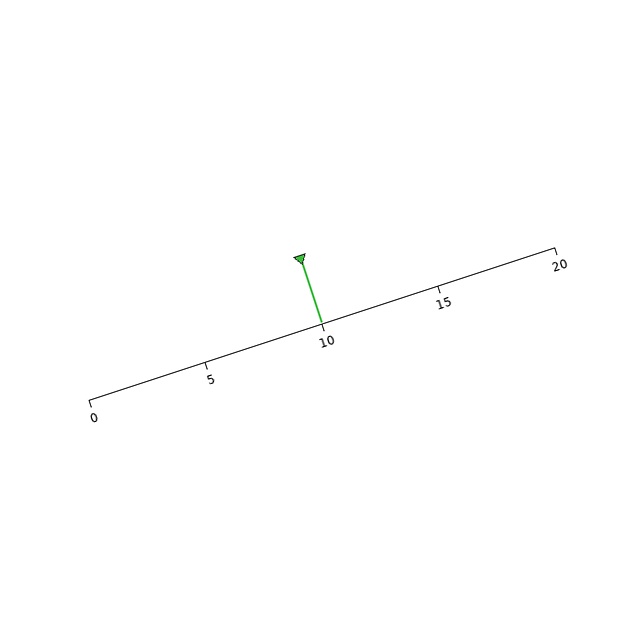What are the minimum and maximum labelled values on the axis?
The axis runs from 0 to 20.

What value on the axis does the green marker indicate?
The marker indicates approximately 10.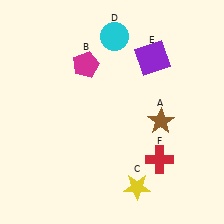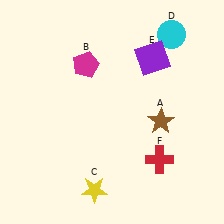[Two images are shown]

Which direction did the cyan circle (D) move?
The cyan circle (D) moved right.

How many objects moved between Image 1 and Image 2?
2 objects moved between the two images.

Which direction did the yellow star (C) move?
The yellow star (C) moved left.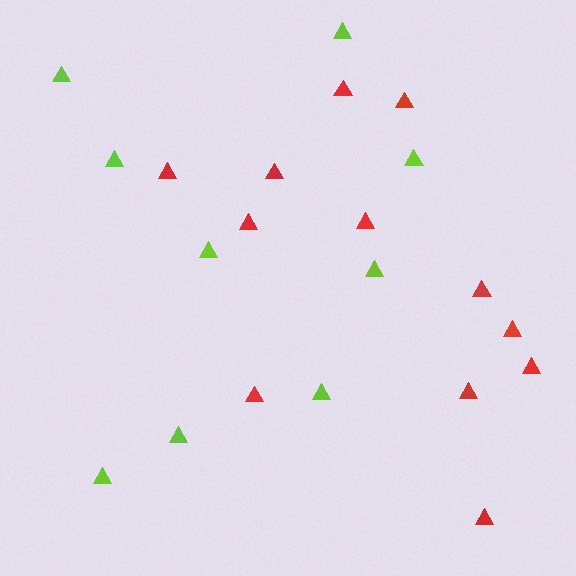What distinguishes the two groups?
There are 2 groups: one group of red triangles (12) and one group of lime triangles (9).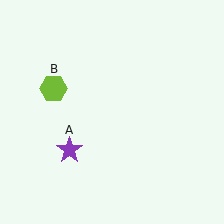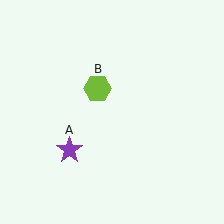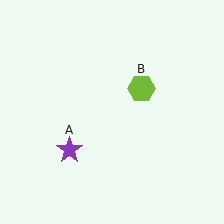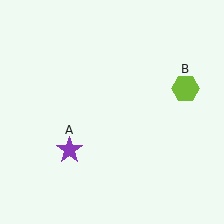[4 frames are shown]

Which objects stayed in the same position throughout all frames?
Purple star (object A) remained stationary.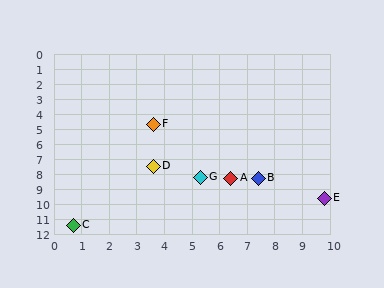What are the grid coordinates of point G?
Point G is at approximately (5.3, 8.2).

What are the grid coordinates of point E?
Point E is at approximately (9.8, 9.6).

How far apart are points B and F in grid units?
Points B and F are about 5.2 grid units apart.